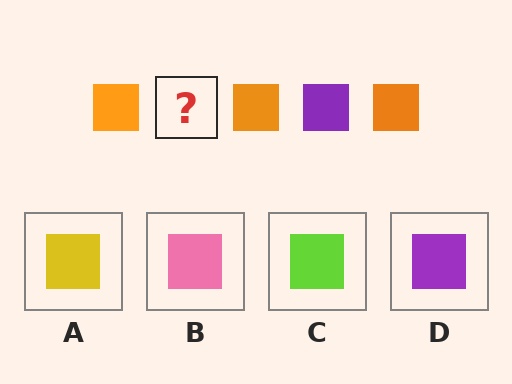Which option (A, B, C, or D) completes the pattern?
D.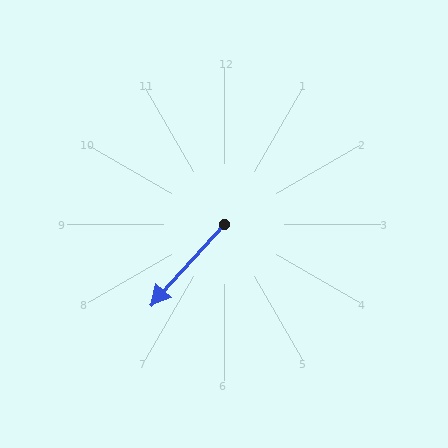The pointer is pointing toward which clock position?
Roughly 7 o'clock.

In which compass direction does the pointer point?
Southwest.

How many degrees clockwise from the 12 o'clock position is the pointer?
Approximately 222 degrees.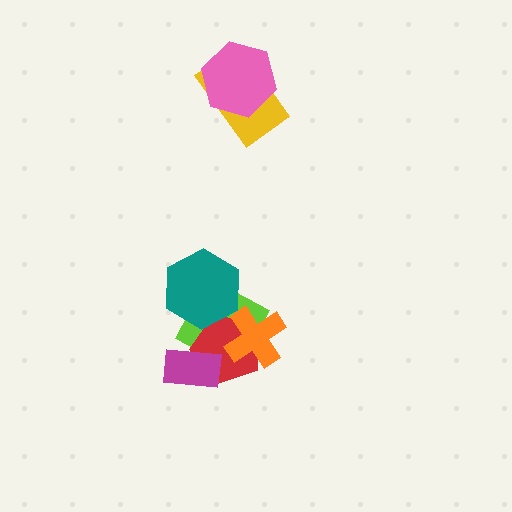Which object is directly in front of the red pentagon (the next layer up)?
The teal hexagon is directly in front of the red pentagon.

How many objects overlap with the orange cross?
2 objects overlap with the orange cross.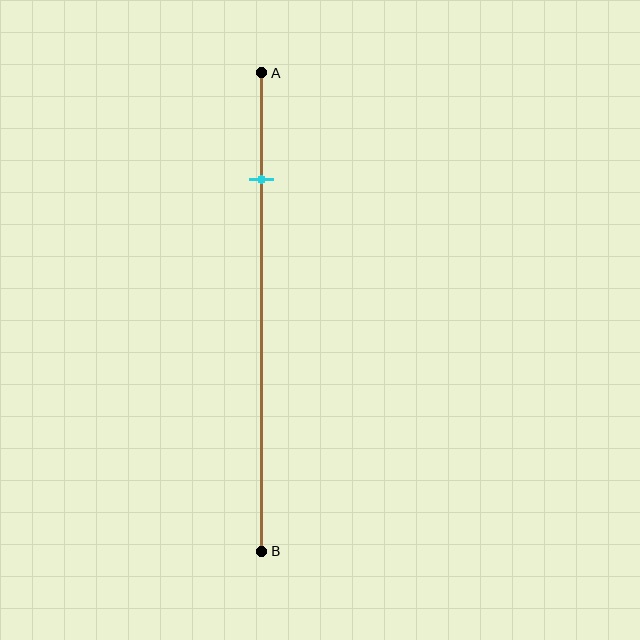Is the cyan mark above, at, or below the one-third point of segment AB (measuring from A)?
The cyan mark is above the one-third point of segment AB.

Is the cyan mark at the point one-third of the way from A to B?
No, the mark is at about 20% from A, not at the 33% one-third point.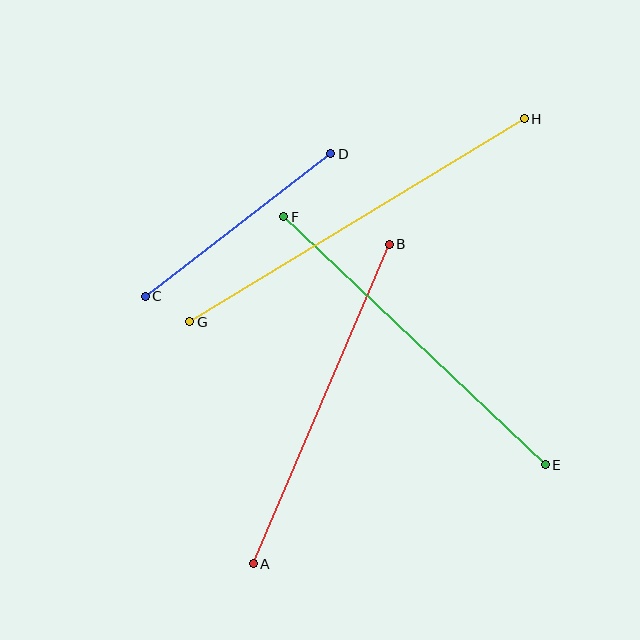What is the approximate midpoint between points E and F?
The midpoint is at approximately (415, 341) pixels.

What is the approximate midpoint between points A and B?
The midpoint is at approximately (321, 404) pixels.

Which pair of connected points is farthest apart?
Points G and H are farthest apart.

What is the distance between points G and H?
The distance is approximately 391 pixels.